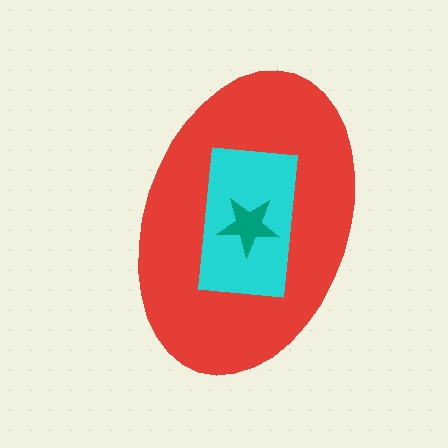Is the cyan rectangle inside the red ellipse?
Yes.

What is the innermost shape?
The teal star.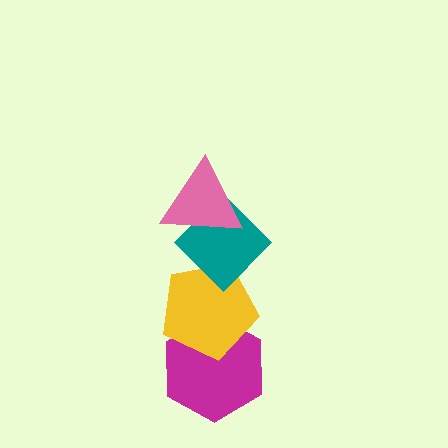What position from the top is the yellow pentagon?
The yellow pentagon is 3rd from the top.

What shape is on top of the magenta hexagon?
The yellow pentagon is on top of the magenta hexagon.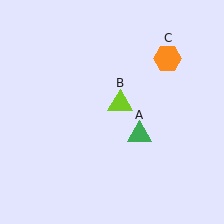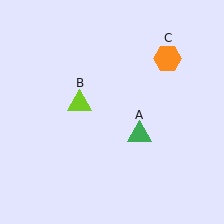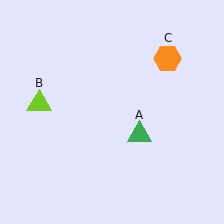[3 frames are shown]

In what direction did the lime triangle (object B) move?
The lime triangle (object B) moved left.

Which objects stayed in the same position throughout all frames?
Green triangle (object A) and orange hexagon (object C) remained stationary.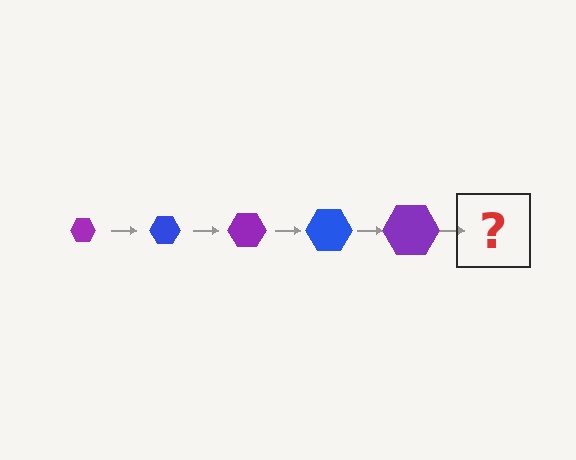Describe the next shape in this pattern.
It should be a blue hexagon, larger than the previous one.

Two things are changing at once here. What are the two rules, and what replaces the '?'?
The two rules are that the hexagon grows larger each step and the color cycles through purple and blue. The '?' should be a blue hexagon, larger than the previous one.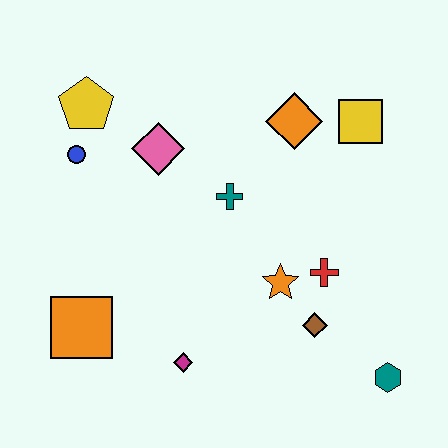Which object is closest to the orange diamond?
The yellow square is closest to the orange diamond.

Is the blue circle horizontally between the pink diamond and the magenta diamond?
No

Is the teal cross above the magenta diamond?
Yes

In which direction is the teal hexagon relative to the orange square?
The teal hexagon is to the right of the orange square.